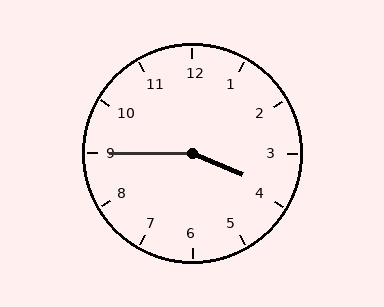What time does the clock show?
3:45.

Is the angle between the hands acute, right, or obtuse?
It is obtuse.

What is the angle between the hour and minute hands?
Approximately 158 degrees.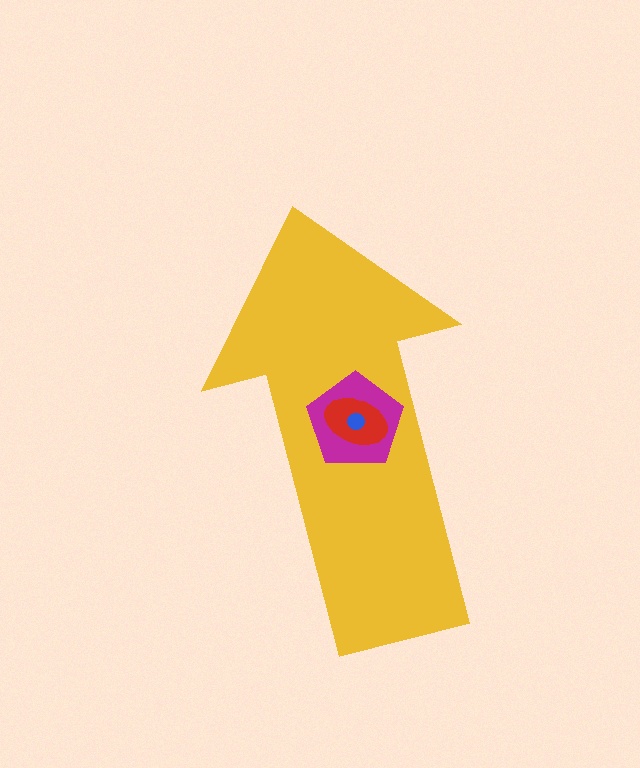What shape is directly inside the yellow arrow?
The magenta pentagon.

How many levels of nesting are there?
4.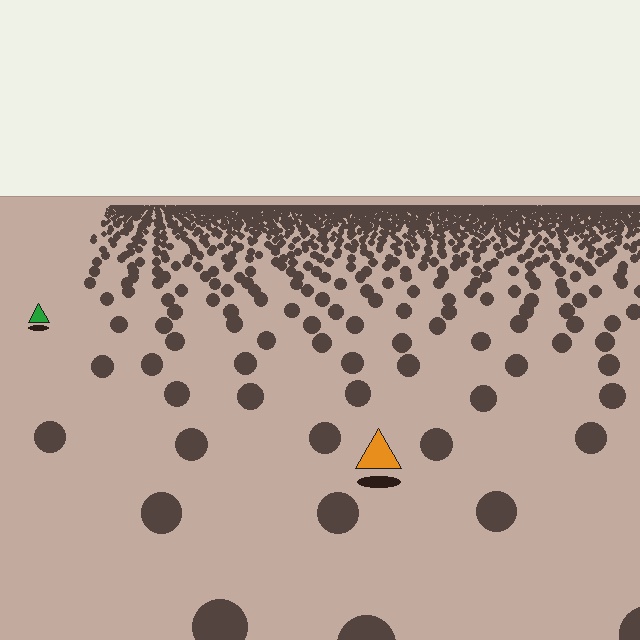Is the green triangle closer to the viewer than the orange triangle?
No. The orange triangle is closer — you can tell from the texture gradient: the ground texture is coarser near it.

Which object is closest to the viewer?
The orange triangle is closest. The texture marks near it are larger and more spread out.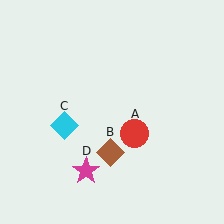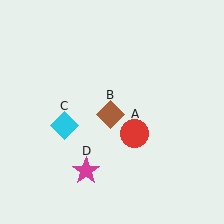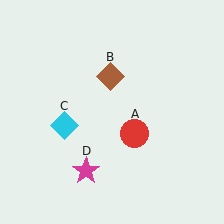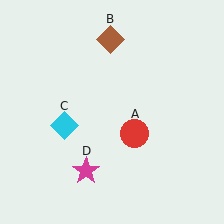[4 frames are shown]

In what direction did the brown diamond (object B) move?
The brown diamond (object B) moved up.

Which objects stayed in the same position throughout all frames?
Red circle (object A) and cyan diamond (object C) and magenta star (object D) remained stationary.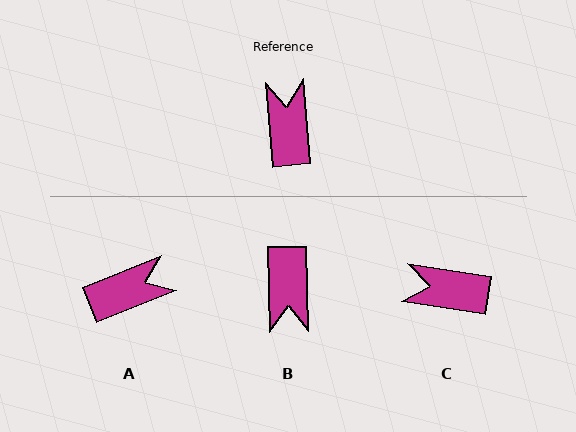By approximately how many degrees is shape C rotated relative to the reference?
Approximately 77 degrees counter-clockwise.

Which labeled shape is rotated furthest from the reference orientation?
B, about 176 degrees away.